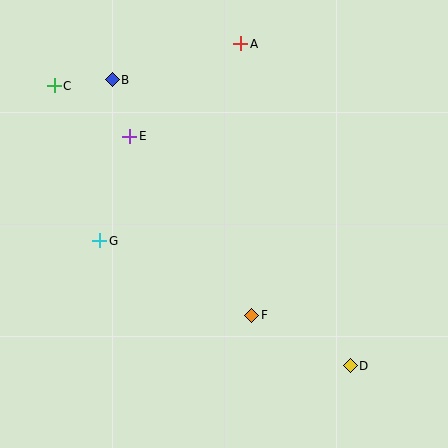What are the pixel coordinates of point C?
Point C is at (54, 86).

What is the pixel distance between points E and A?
The distance between E and A is 144 pixels.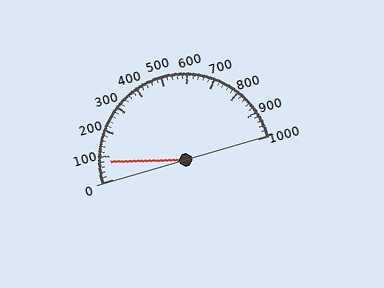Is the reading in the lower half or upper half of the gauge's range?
The reading is in the lower half of the range (0 to 1000).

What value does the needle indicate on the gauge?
The needle indicates approximately 80.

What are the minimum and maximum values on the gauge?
The gauge ranges from 0 to 1000.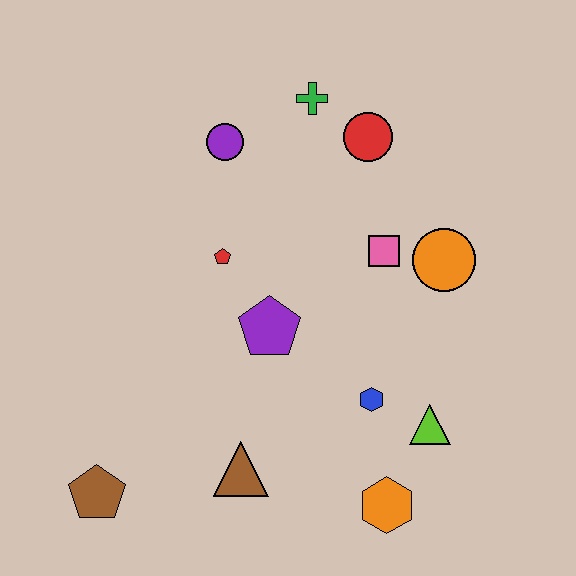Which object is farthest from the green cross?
The brown pentagon is farthest from the green cross.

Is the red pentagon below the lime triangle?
No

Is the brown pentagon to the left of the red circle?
Yes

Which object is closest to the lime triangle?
The blue hexagon is closest to the lime triangle.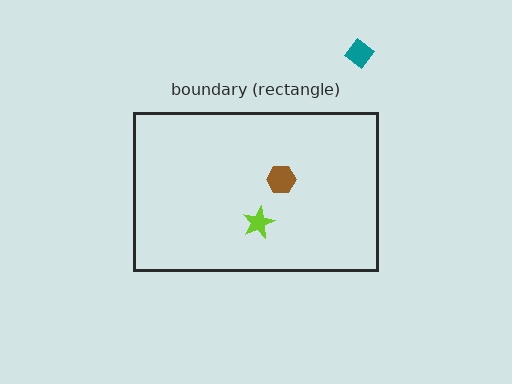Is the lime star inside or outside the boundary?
Inside.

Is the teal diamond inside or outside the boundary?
Outside.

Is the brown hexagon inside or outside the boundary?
Inside.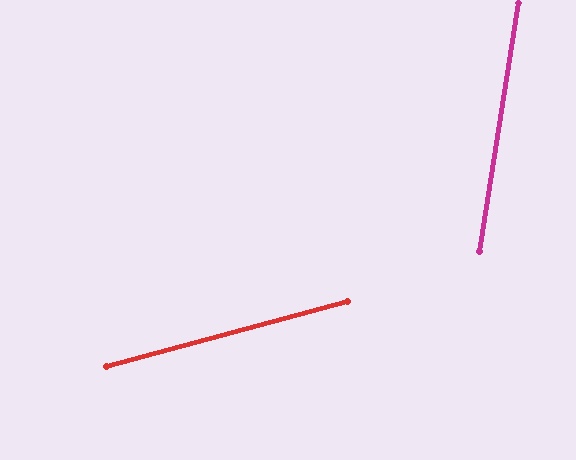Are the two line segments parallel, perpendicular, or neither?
Neither parallel nor perpendicular — they differ by about 66°.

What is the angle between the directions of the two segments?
Approximately 66 degrees.